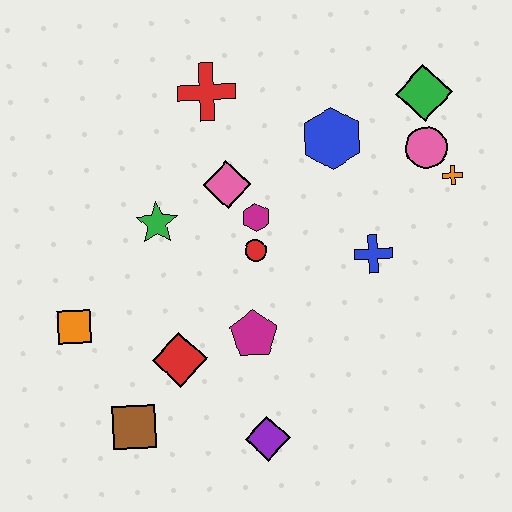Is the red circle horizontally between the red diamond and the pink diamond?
No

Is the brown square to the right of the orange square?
Yes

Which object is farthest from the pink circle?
The brown square is farthest from the pink circle.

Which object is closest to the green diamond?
The pink circle is closest to the green diamond.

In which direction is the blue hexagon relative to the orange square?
The blue hexagon is to the right of the orange square.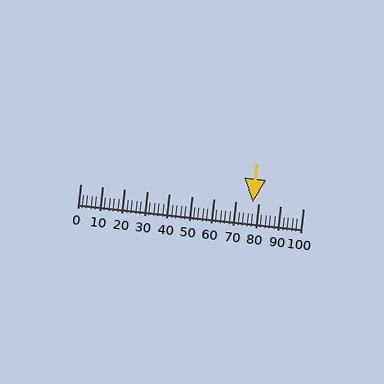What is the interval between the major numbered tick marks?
The major tick marks are spaced 10 units apart.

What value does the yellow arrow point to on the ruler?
The yellow arrow points to approximately 77.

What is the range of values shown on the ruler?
The ruler shows values from 0 to 100.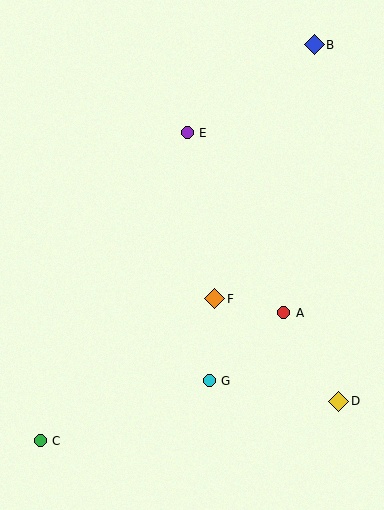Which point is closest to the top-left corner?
Point E is closest to the top-left corner.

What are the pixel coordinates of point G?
Point G is at (209, 381).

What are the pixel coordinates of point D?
Point D is at (339, 401).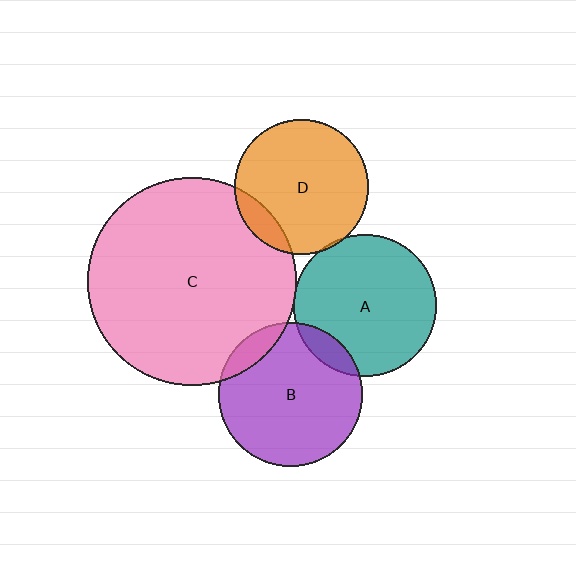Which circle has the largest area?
Circle C (pink).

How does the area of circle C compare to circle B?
Approximately 2.1 times.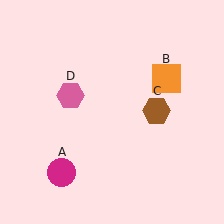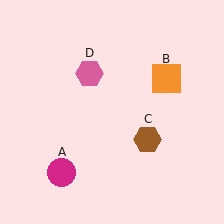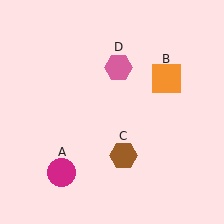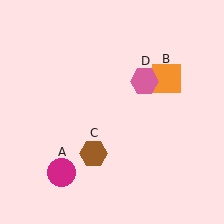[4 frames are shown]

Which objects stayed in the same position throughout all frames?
Magenta circle (object A) and orange square (object B) remained stationary.